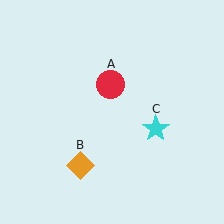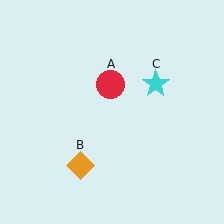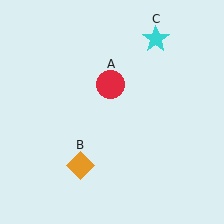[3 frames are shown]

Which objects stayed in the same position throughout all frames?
Red circle (object A) and orange diamond (object B) remained stationary.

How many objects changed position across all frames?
1 object changed position: cyan star (object C).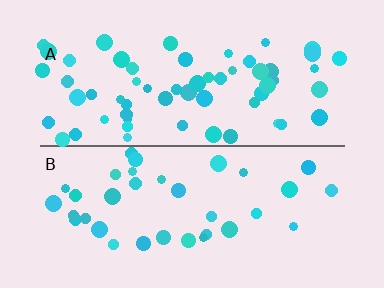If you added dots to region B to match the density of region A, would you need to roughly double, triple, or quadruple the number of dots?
Approximately double.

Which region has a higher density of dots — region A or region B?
A (the top).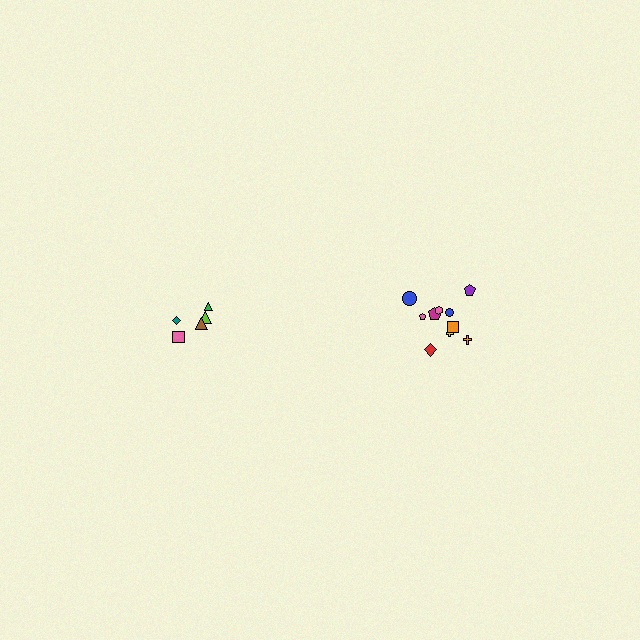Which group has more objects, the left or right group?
The right group.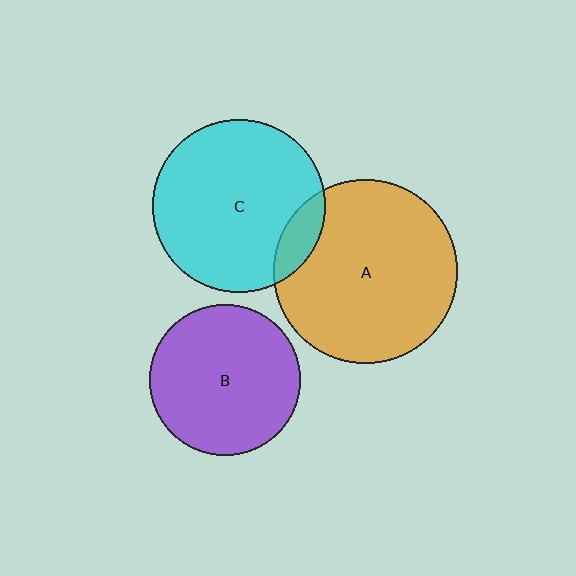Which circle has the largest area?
Circle A (orange).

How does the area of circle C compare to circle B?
Approximately 1.3 times.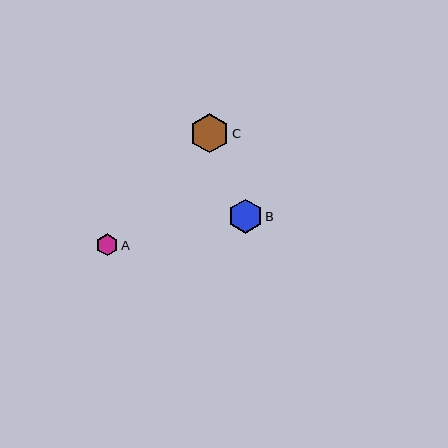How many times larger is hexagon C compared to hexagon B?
Hexagon C is approximately 1.2 times the size of hexagon B.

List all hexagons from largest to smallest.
From largest to smallest: C, B, A.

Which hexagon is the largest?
Hexagon C is the largest with a size of approximately 39 pixels.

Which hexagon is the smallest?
Hexagon A is the smallest with a size of approximately 22 pixels.